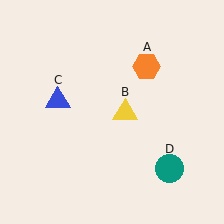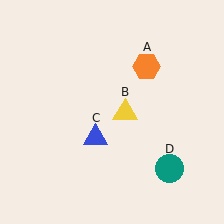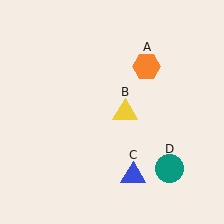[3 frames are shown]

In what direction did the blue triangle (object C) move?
The blue triangle (object C) moved down and to the right.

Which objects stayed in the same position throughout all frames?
Orange hexagon (object A) and yellow triangle (object B) and teal circle (object D) remained stationary.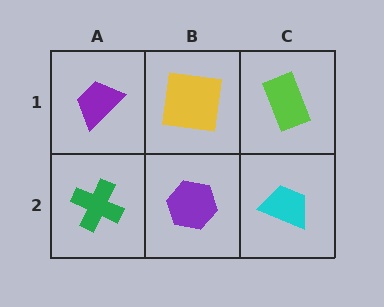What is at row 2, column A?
A green cross.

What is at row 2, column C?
A cyan trapezoid.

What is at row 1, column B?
A yellow square.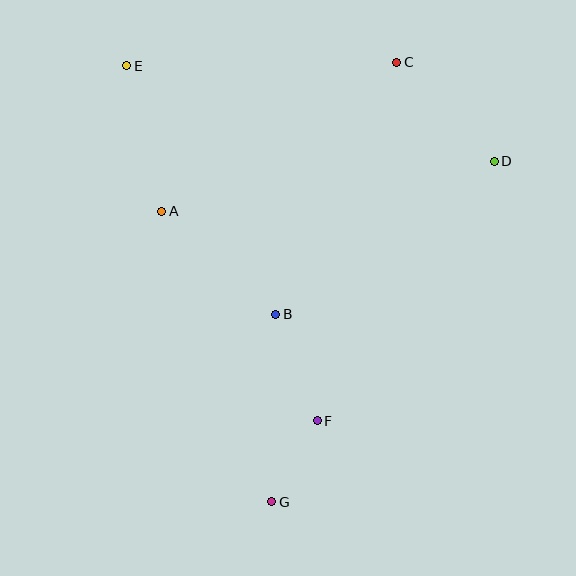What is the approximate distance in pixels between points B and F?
The distance between B and F is approximately 114 pixels.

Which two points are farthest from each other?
Points E and G are farthest from each other.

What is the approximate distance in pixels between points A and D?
The distance between A and D is approximately 336 pixels.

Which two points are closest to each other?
Points F and G are closest to each other.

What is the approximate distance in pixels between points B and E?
The distance between B and E is approximately 290 pixels.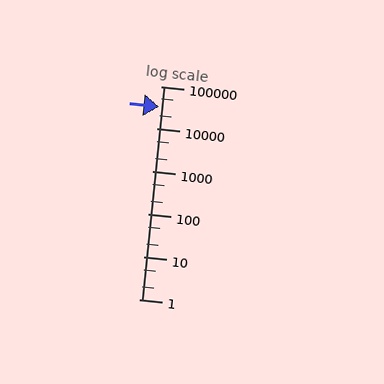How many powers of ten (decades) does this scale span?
The scale spans 5 decades, from 1 to 100000.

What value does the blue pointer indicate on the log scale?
The pointer indicates approximately 33000.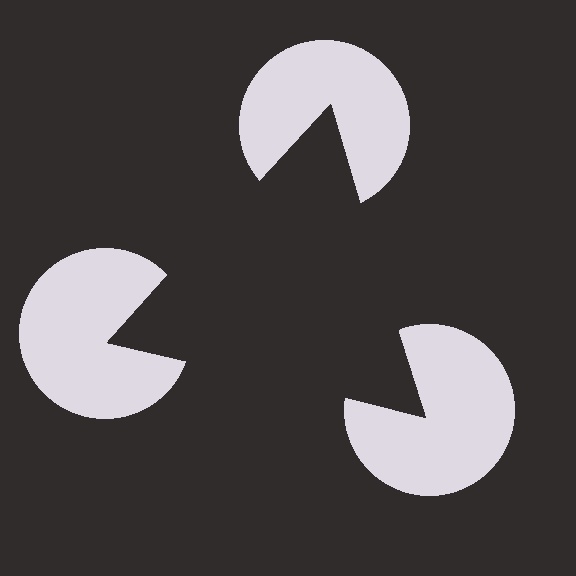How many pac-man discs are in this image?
There are 3 — one at each vertex of the illusory triangle.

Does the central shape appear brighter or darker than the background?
It typically appears slightly darker than the background, even though no actual brightness change is drawn.